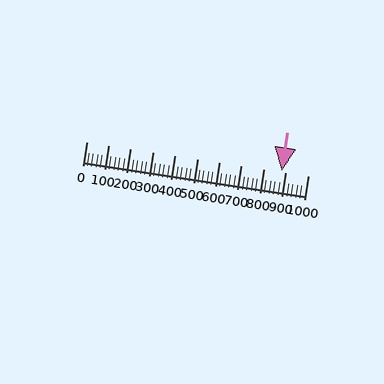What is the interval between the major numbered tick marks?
The major tick marks are spaced 100 units apart.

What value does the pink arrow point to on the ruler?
The pink arrow points to approximately 880.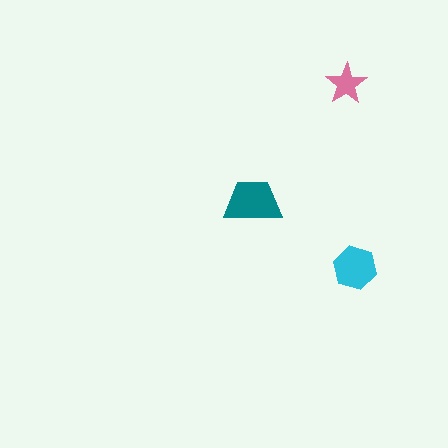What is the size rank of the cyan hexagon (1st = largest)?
2nd.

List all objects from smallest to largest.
The pink star, the cyan hexagon, the teal trapezoid.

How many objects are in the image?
There are 3 objects in the image.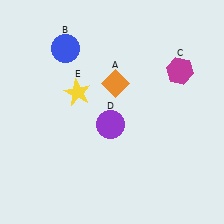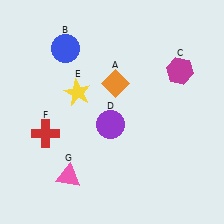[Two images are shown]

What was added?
A red cross (F), a pink triangle (G) were added in Image 2.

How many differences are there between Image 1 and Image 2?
There are 2 differences between the two images.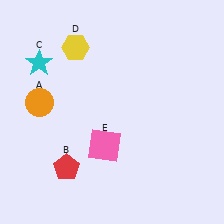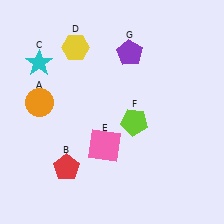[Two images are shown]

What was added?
A lime pentagon (F), a purple pentagon (G) were added in Image 2.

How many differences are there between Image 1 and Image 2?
There are 2 differences between the two images.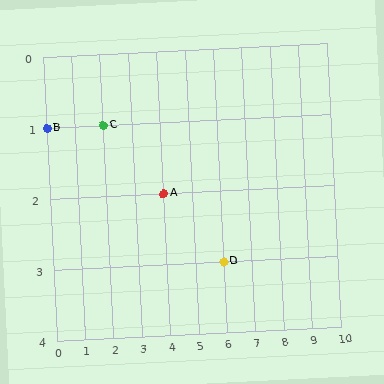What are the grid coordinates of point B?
Point B is at grid coordinates (0, 1).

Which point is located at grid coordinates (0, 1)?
Point B is at (0, 1).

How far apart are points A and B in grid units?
Points A and B are 4 columns and 1 row apart (about 4.1 grid units diagonally).